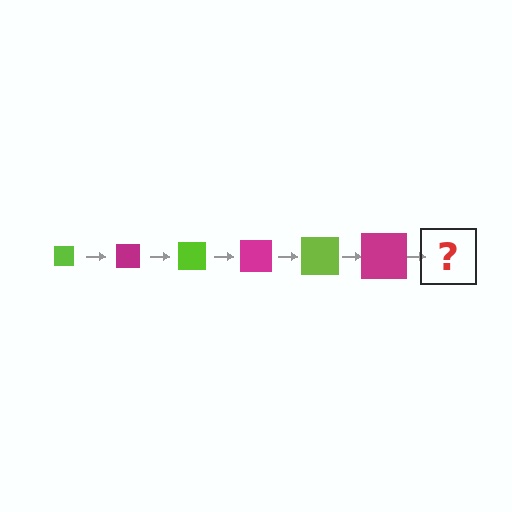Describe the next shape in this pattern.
It should be a lime square, larger than the previous one.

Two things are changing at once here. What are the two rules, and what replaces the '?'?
The two rules are that the square grows larger each step and the color cycles through lime and magenta. The '?' should be a lime square, larger than the previous one.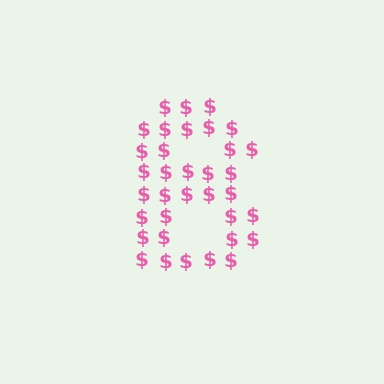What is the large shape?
The large shape is the digit 8.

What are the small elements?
The small elements are dollar signs.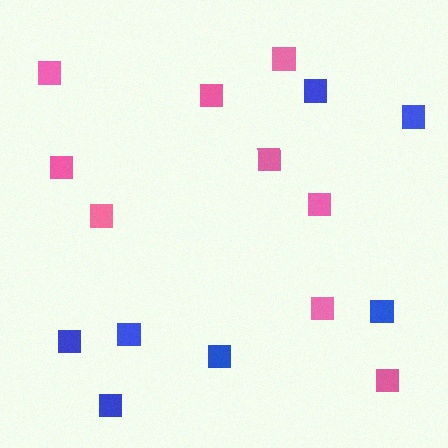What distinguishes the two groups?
There are 2 groups: one group of blue squares (7) and one group of pink squares (9).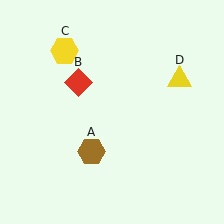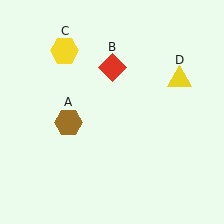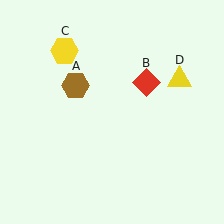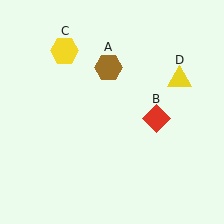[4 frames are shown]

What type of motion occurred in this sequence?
The brown hexagon (object A), red diamond (object B) rotated clockwise around the center of the scene.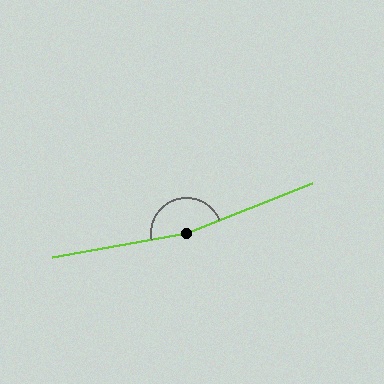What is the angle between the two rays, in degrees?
Approximately 168 degrees.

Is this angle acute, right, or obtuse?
It is obtuse.